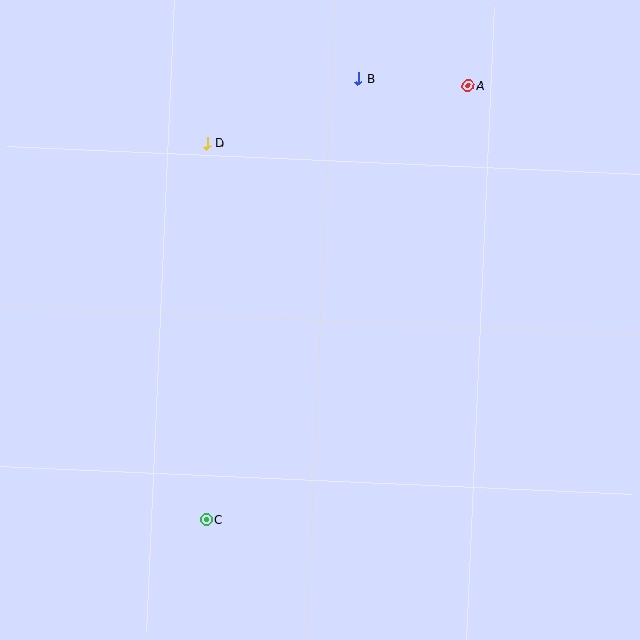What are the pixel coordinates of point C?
Point C is at (206, 519).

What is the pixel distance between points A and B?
The distance between A and B is 110 pixels.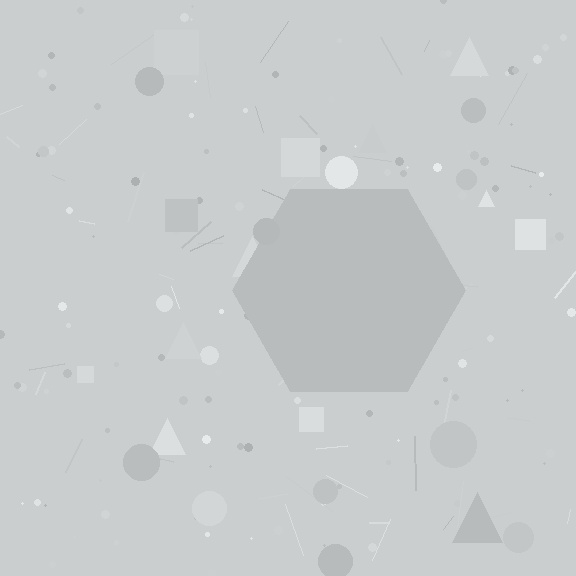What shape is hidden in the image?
A hexagon is hidden in the image.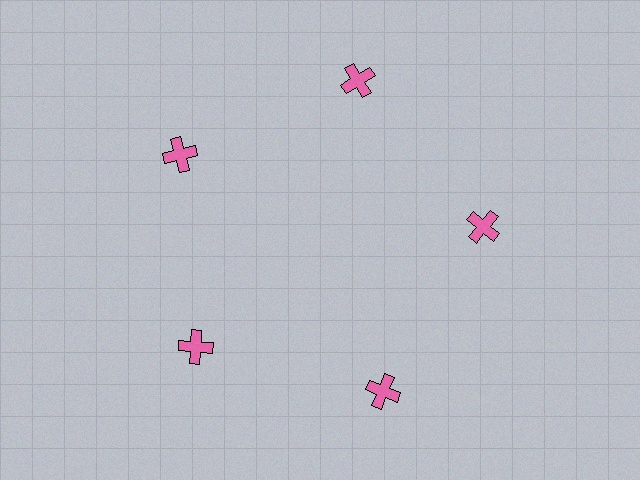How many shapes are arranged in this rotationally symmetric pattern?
There are 5 shapes, arranged in 5 groups of 1.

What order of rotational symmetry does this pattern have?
This pattern has 5-fold rotational symmetry.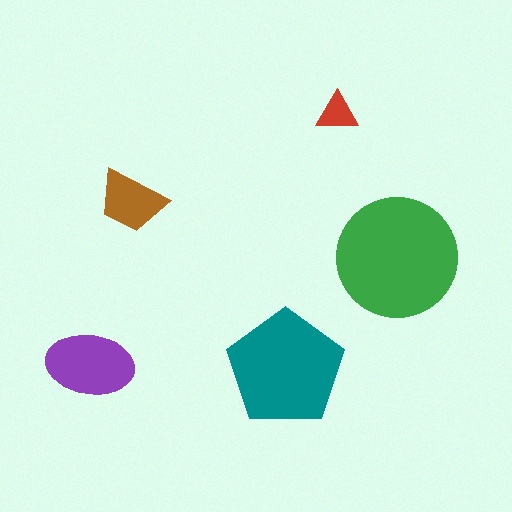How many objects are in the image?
There are 5 objects in the image.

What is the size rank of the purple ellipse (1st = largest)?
3rd.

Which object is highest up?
The red triangle is topmost.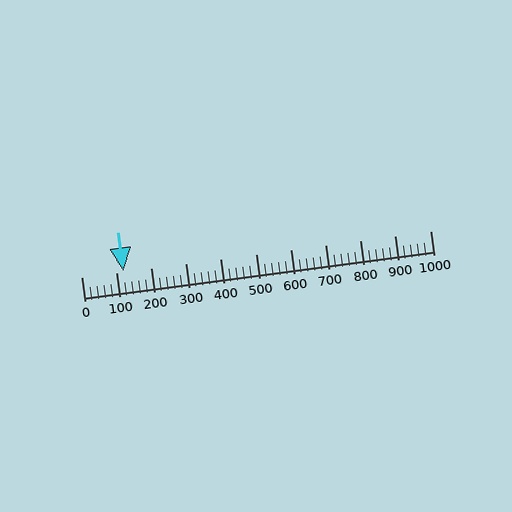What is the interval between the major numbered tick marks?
The major tick marks are spaced 100 units apart.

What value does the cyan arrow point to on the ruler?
The cyan arrow points to approximately 120.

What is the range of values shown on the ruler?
The ruler shows values from 0 to 1000.